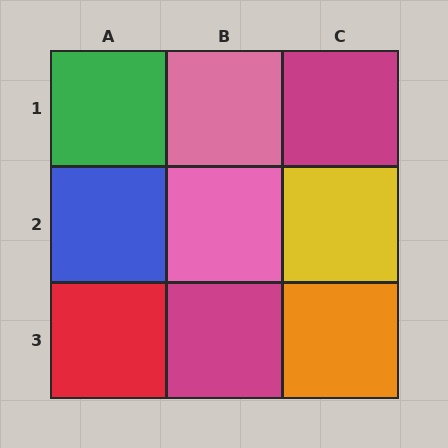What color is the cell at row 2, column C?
Yellow.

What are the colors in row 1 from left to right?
Green, pink, magenta.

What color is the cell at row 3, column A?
Red.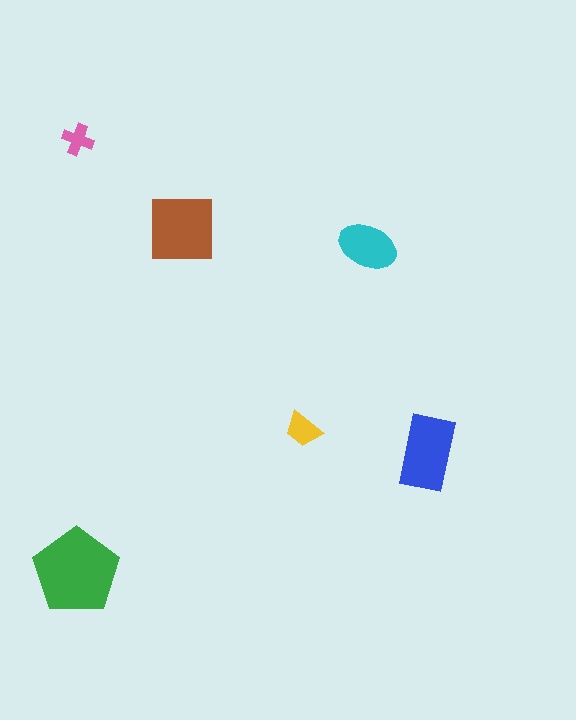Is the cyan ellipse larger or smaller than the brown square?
Smaller.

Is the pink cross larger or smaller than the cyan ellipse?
Smaller.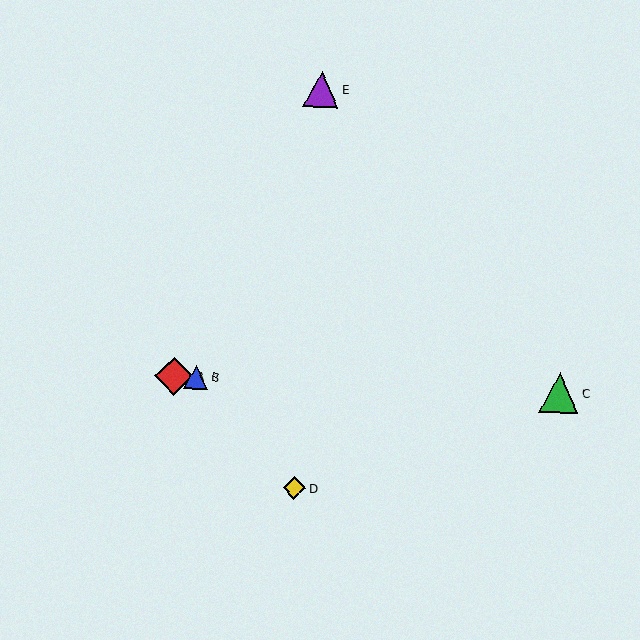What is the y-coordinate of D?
Object D is at y≈488.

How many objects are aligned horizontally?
3 objects (A, B, C) are aligned horizontally.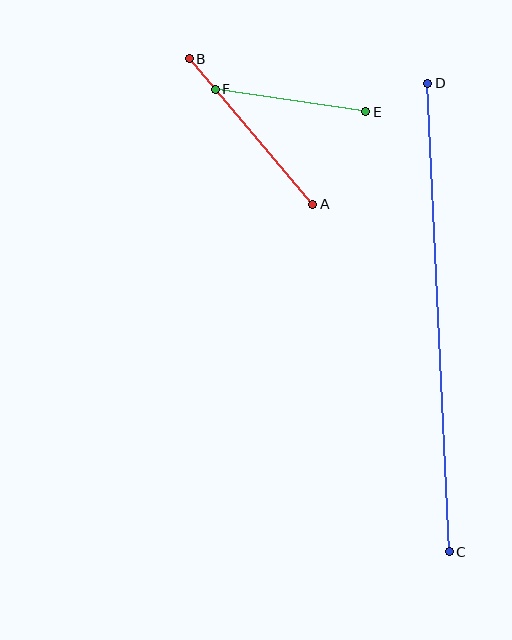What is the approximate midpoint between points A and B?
The midpoint is at approximately (251, 131) pixels.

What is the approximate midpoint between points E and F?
The midpoint is at approximately (291, 100) pixels.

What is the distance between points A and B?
The distance is approximately 191 pixels.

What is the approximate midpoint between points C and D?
The midpoint is at approximately (439, 317) pixels.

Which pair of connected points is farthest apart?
Points C and D are farthest apart.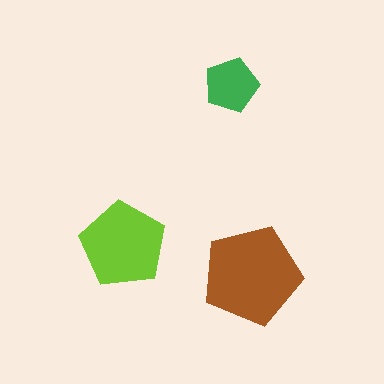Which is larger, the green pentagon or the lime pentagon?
The lime one.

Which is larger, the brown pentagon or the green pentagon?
The brown one.